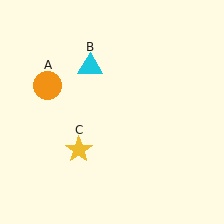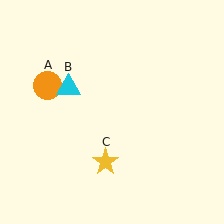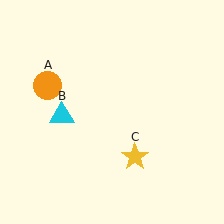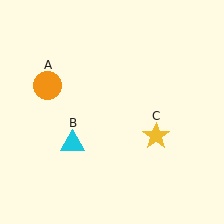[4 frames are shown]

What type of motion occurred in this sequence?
The cyan triangle (object B), yellow star (object C) rotated counterclockwise around the center of the scene.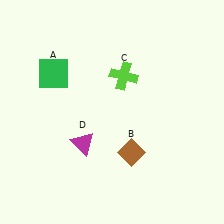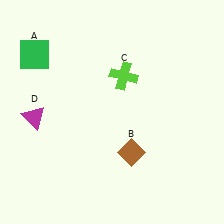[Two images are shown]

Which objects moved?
The objects that moved are: the green square (A), the magenta triangle (D).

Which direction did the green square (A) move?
The green square (A) moved left.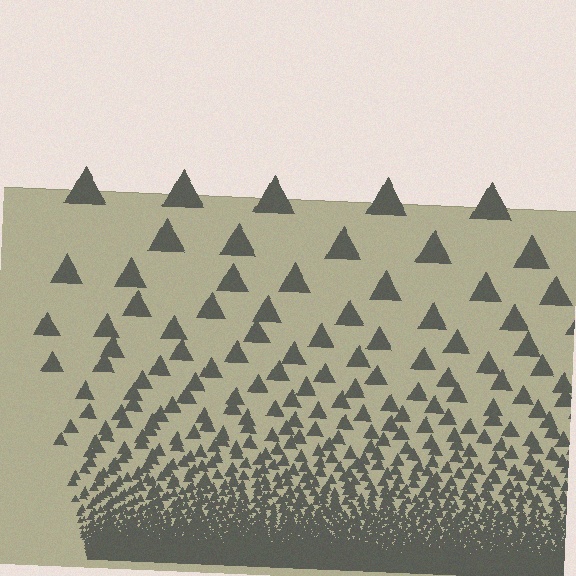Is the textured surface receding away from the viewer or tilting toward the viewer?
The surface appears to tilt toward the viewer. Texture elements get larger and sparser toward the top.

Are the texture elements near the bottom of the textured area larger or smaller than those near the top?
Smaller. The gradient is inverted — elements near the bottom are smaller and denser.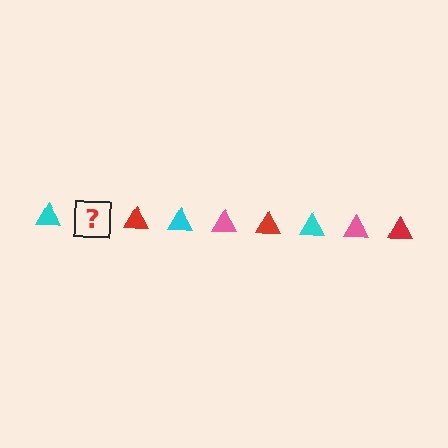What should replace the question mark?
The question mark should be replaced with a pink triangle.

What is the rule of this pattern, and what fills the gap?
The rule is that the pattern cycles through cyan, pink, red triangles. The gap should be filled with a pink triangle.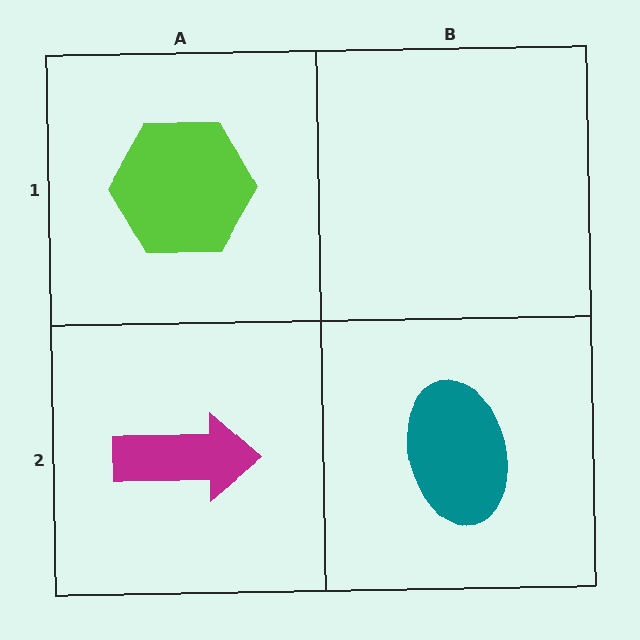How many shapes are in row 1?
1 shape.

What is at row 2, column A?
A magenta arrow.